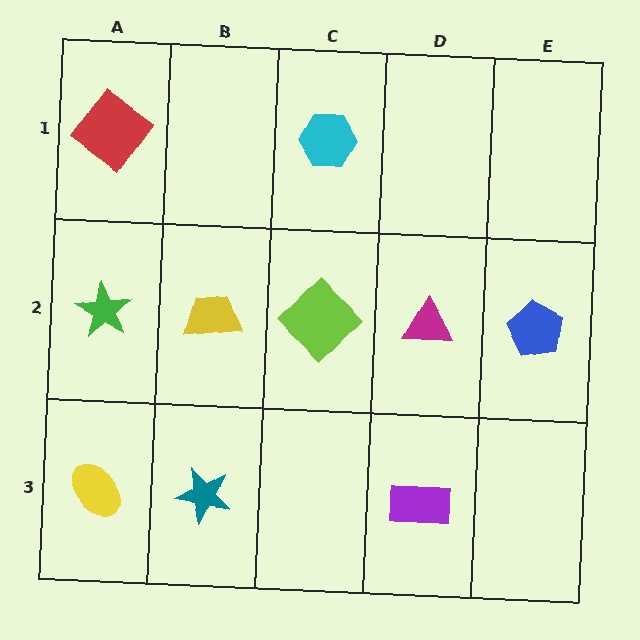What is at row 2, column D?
A magenta triangle.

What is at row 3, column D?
A purple rectangle.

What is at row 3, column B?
A teal star.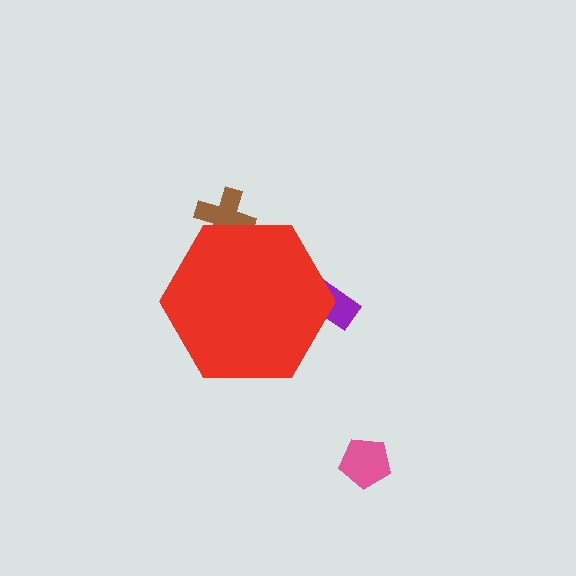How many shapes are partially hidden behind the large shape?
2 shapes are partially hidden.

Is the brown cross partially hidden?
Yes, the brown cross is partially hidden behind the red hexagon.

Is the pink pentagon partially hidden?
No, the pink pentagon is fully visible.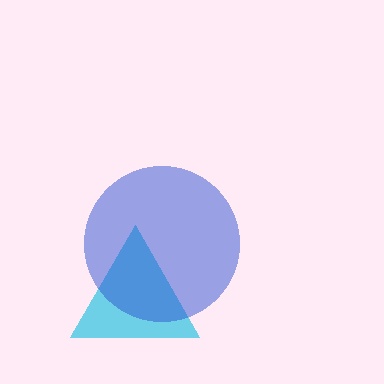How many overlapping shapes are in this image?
There are 2 overlapping shapes in the image.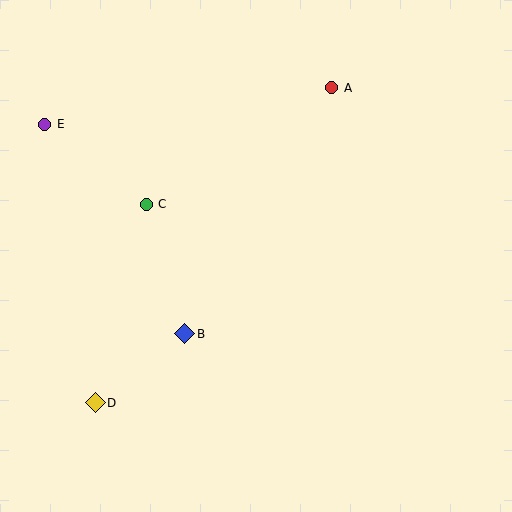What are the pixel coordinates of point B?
Point B is at (185, 334).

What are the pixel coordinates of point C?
Point C is at (146, 204).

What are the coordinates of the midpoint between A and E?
The midpoint between A and E is at (188, 106).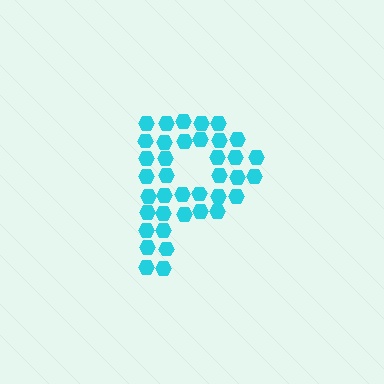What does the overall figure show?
The overall figure shows the letter P.